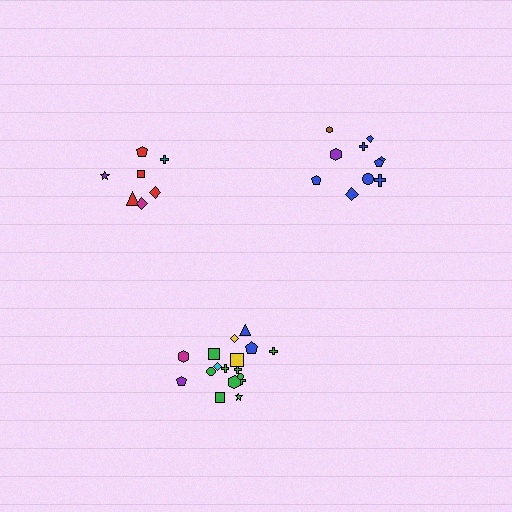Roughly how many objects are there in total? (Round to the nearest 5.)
Roughly 35 objects in total.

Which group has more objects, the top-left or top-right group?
The top-right group.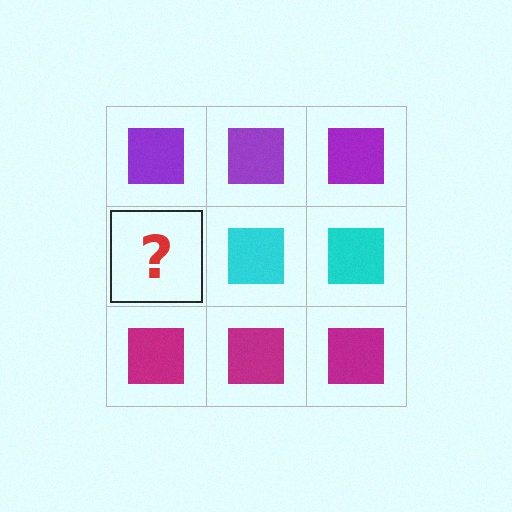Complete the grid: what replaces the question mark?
The question mark should be replaced with a cyan square.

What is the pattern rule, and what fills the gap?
The rule is that each row has a consistent color. The gap should be filled with a cyan square.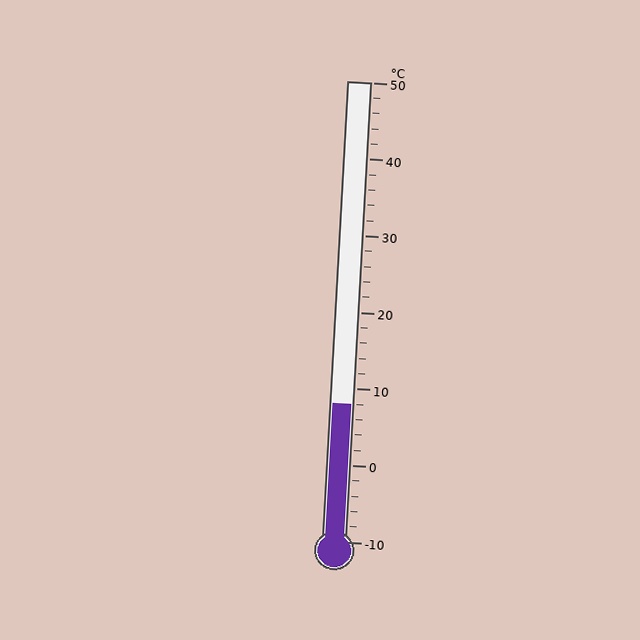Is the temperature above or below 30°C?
The temperature is below 30°C.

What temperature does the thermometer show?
The thermometer shows approximately 8°C.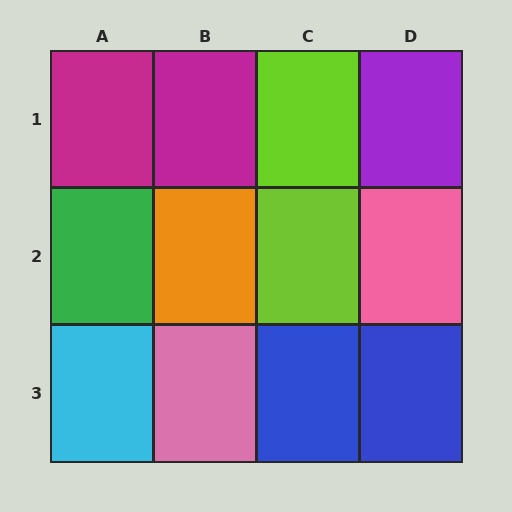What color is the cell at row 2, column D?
Pink.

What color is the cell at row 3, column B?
Pink.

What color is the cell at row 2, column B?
Orange.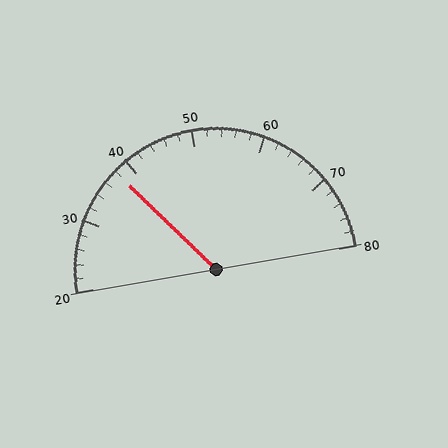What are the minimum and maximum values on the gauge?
The gauge ranges from 20 to 80.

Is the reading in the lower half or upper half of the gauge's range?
The reading is in the lower half of the range (20 to 80).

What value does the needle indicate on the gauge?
The needle indicates approximately 38.